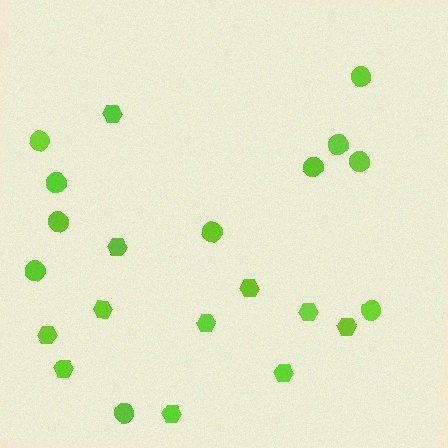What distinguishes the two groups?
There are 2 groups: one group of circles (11) and one group of hexagons (11).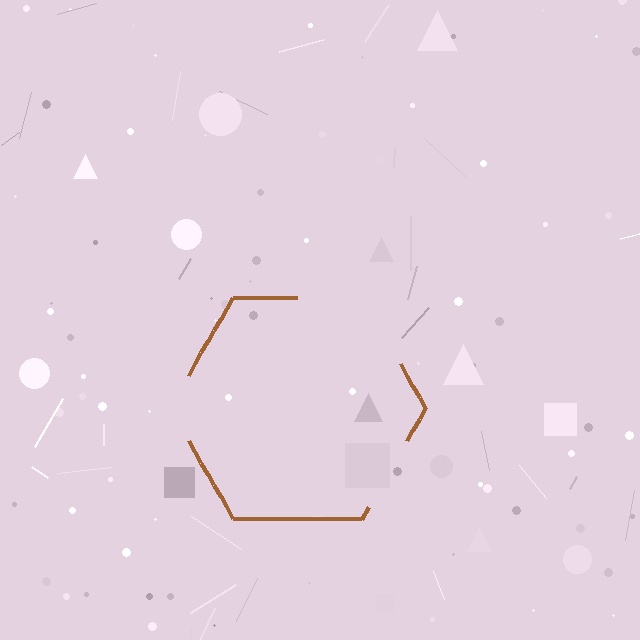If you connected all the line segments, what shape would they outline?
They would outline a hexagon.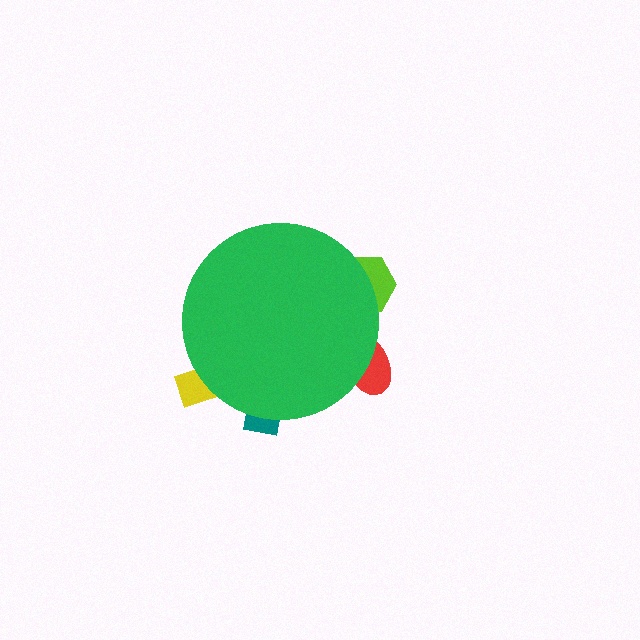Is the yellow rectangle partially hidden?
Yes, the yellow rectangle is partially hidden behind the green circle.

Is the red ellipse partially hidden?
Yes, the red ellipse is partially hidden behind the green circle.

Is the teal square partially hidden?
Yes, the teal square is partially hidden behind the green circle.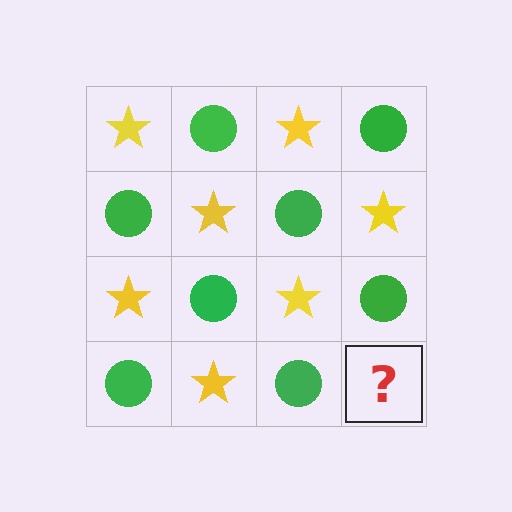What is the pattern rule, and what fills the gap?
The rule is that it alternates yellow star and green circle in a checkerboard pattern. The gap should be filled with a yellow star.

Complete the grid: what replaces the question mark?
The question mark should be replaced with a yellow star.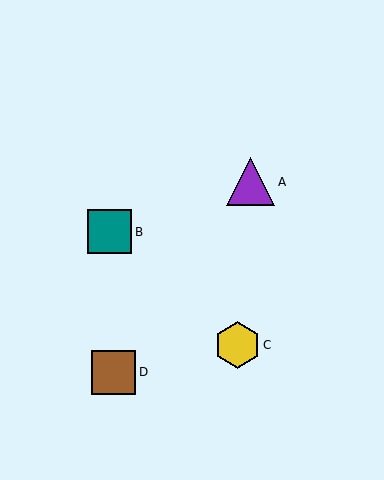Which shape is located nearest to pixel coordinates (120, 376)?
The brown square (labeled D) at (114, 372) is nearest to that location.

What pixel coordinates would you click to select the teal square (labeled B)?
Click at (110, 232) to select the teal square B.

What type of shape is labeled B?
Shape B is a teal square.